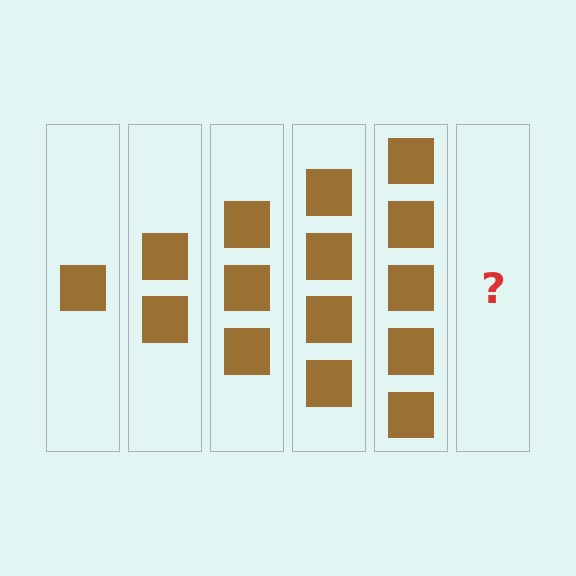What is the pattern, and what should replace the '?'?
The pattern is that each step adds one more square. The '?' should be 6 squares.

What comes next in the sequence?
The next element should be 6 squares.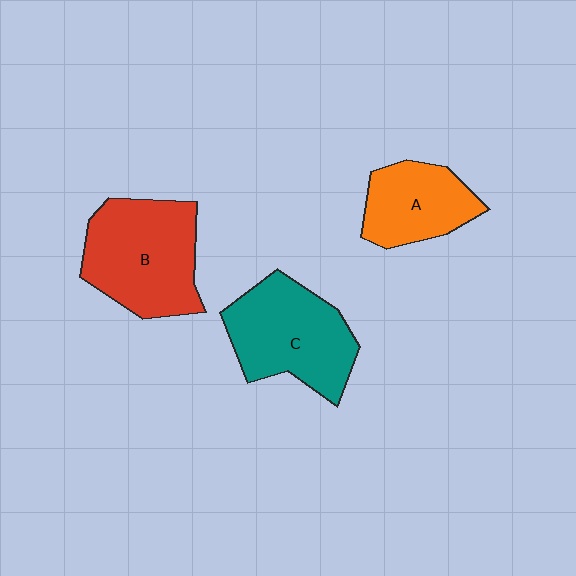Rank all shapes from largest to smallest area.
From largest to smallest: B (red), C (teal), A (orange).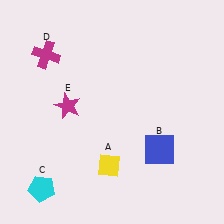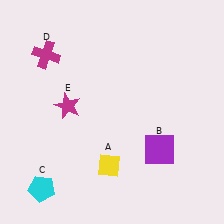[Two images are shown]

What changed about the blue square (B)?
In Image 1, B is blue. In Image 2, it changed to purple.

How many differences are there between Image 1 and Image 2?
There is 1 difference between the two images.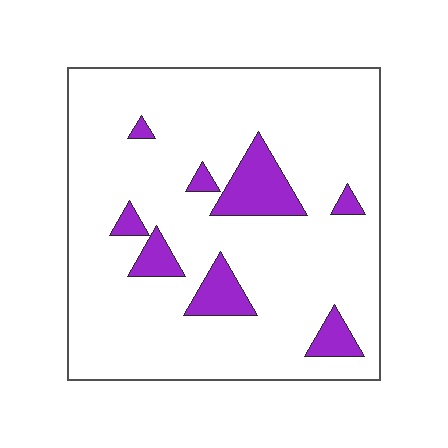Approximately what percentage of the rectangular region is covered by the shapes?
Approximately 10%.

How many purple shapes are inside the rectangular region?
8.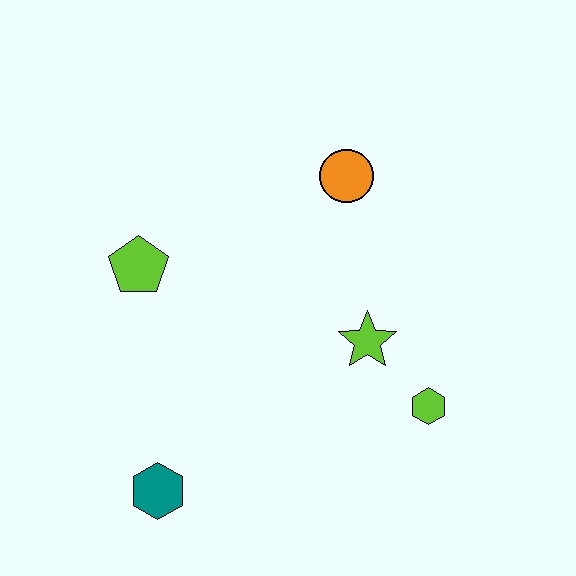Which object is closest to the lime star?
The lime hexagon is closest to the lime star.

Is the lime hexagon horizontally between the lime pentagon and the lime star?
No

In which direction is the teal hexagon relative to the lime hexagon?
The teal hexagon is to the left of the lime hexagon.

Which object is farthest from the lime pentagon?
The lime hexagon is farthest from the lime pentagon.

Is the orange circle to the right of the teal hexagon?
Yes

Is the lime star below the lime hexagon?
No